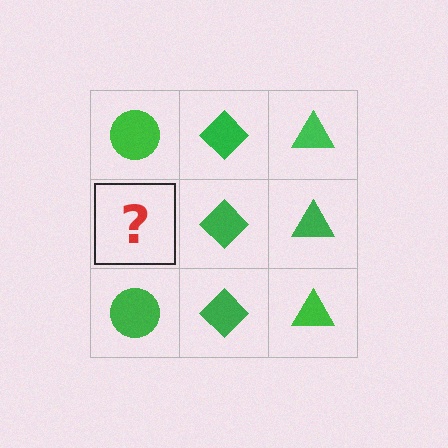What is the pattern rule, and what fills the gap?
The rule is that each column has a consistent shape. The gap should be filled with a green circle.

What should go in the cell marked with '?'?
The missing cell should contain a green circle.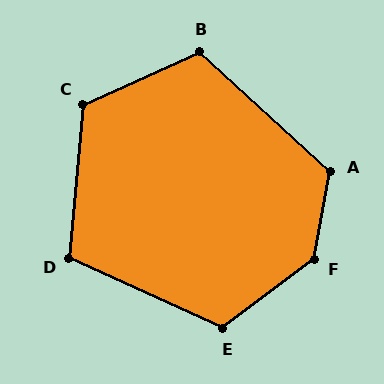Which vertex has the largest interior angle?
F, at approximately 137 degrees.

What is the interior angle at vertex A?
Approximately 122 degrees (obtuse).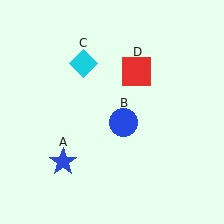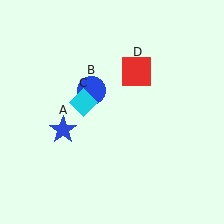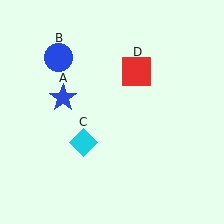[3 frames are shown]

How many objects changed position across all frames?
3 objects changed position: blue star (object A), blue circle (object B), cyan diamond (object C).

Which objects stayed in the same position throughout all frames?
Red square (object D) remained stationary.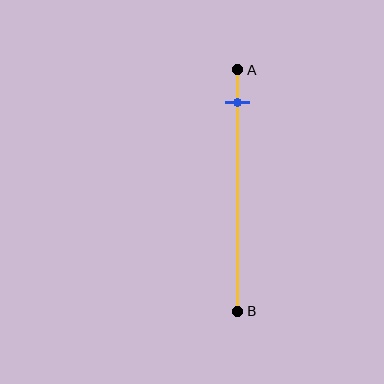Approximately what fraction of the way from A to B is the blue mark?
The blue mark is approximately 15% of the way from A to B.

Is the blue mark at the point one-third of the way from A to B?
No, the mark is at about 15% from A, not at the 33% one-third point.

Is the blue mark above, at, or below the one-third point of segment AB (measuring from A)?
The blue mark is above the one-third point of segment AB.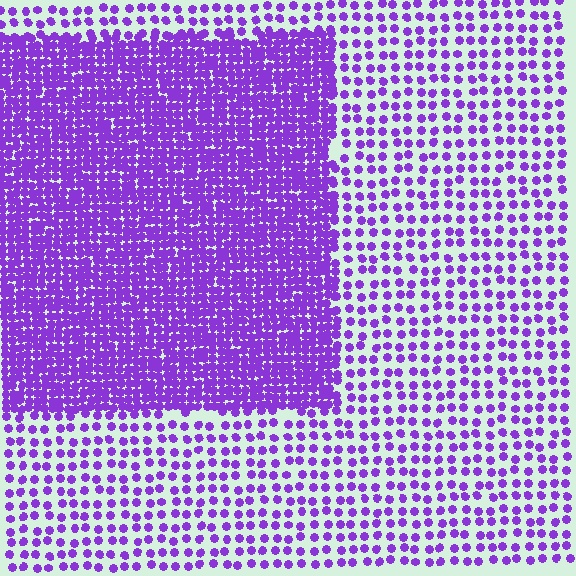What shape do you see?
I see a rectangle.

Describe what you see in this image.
The image contains small purple elements arranged at two different densities. A rectangle-shaped region is visible where the elements are more densely packed than the surrounding area.